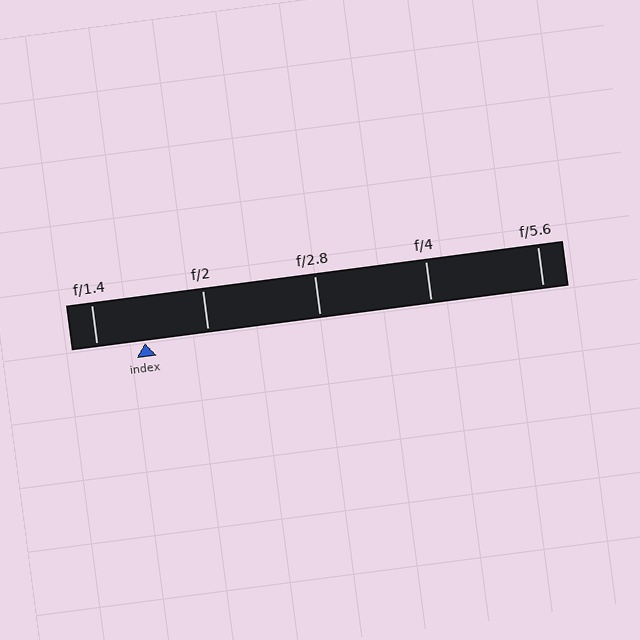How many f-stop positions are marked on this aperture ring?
There are 5 f-stop positions marked.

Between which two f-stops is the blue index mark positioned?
The index mark is between f/1.4 and f/2.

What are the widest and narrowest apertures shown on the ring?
The widest aperture shown is f/1.4 and the narrowest is f/5.6.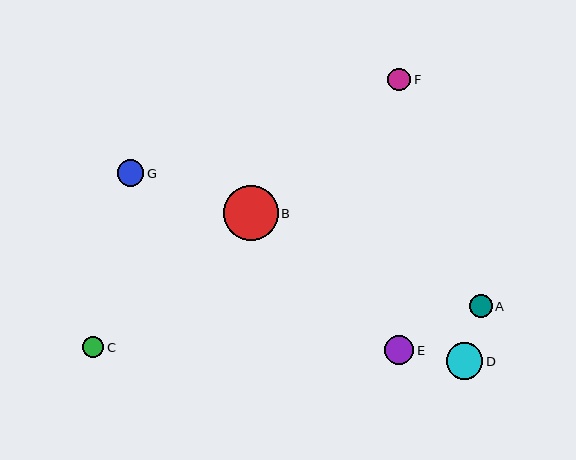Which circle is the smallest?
Circle C is the smallest with a size of approximately 21 pixels.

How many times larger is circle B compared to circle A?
Circle B is approximately 2.4 times the size of circle A.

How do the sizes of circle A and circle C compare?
Circle A and circle C are approximately the same size.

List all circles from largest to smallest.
From largest to smallest: B, D, E, G, A, F, C.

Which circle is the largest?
Circle B is the largest with a size of approximately 55 pixels.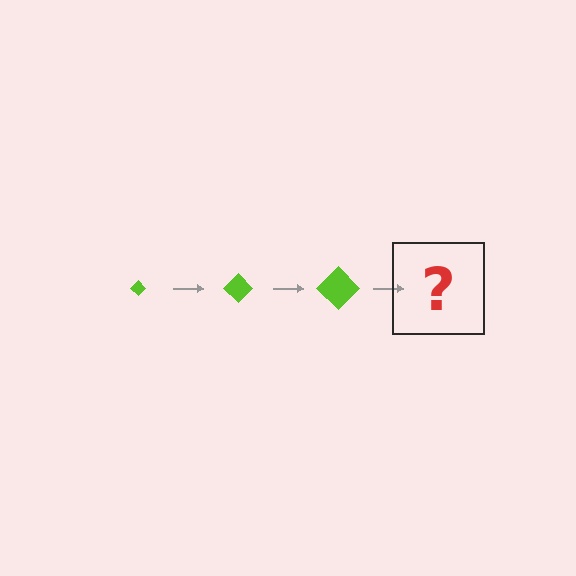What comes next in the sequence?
The next element should be a lime diamond, larger than the previous one.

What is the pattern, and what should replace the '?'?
The pattern is that the diamond gets progressively larger each step. The '?' should be a lime diamond, larger than the previous one.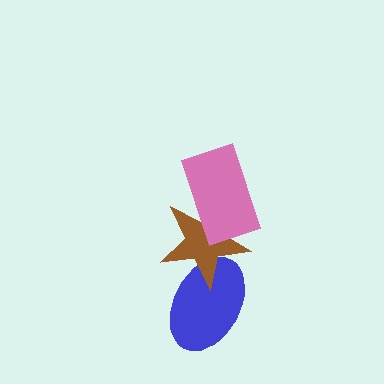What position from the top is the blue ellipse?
The blue ellipse is 3rd from the top.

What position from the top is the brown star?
The brown star is 2nd from the top.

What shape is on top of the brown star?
The pink rectangle is on top of the brown star.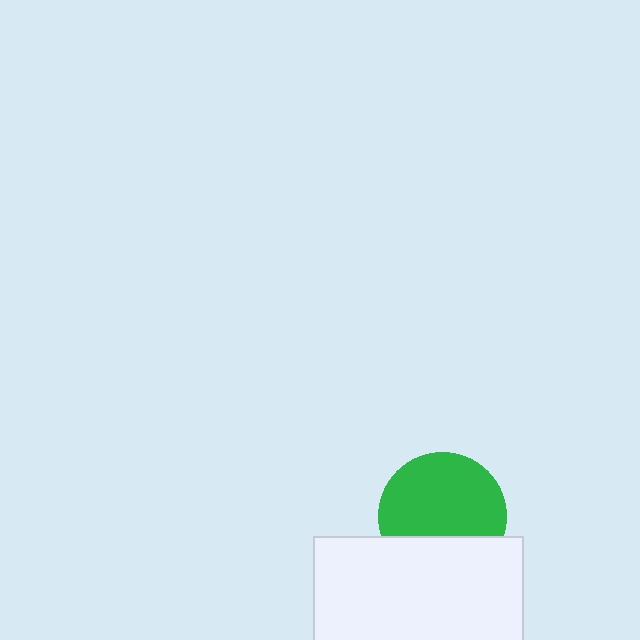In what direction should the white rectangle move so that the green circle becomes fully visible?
The white rectangle should move down. That is the shortest direction to clear the overlap and leave the green circle fully visible.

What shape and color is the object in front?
The object in front is a white rectangle.